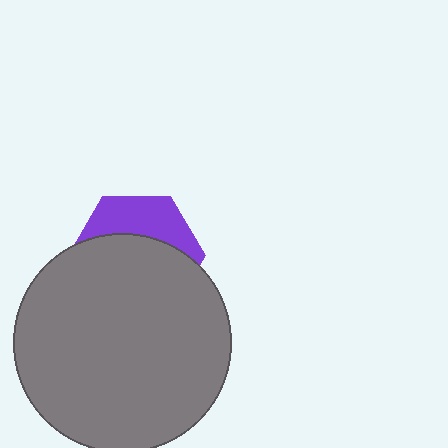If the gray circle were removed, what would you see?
You would see the complete purple hexagon.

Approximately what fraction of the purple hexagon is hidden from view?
Roughly 65% of the purple hexagon is hidden behind the gray circle.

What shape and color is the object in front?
The object in front is a gray circle.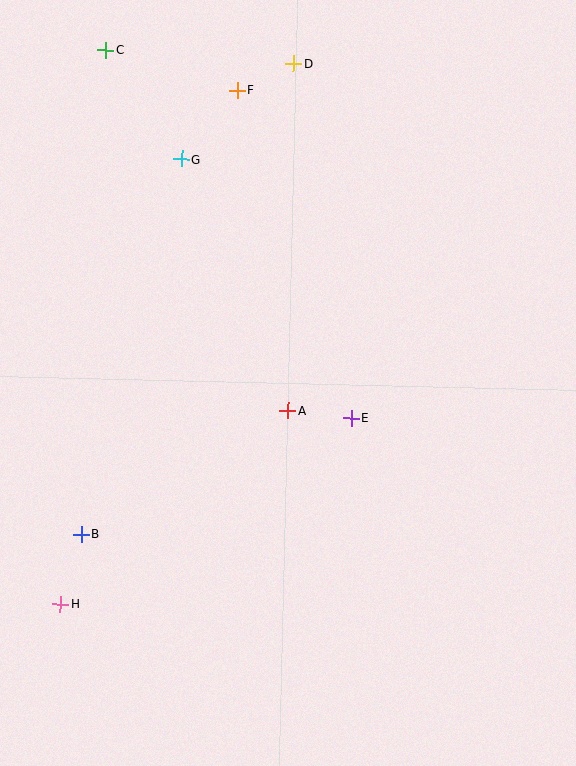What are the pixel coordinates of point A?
Point A is at (288, 411).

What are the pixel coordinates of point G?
Point G is at (181, 159).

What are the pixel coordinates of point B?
Point B is at (82, 534).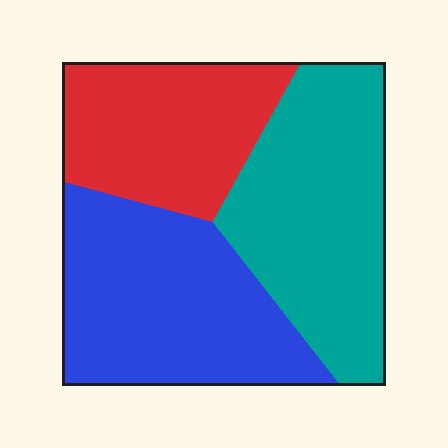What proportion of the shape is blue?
Blue takes up between a quarter and a half of the shape.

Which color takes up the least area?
Red, at roughly 25%.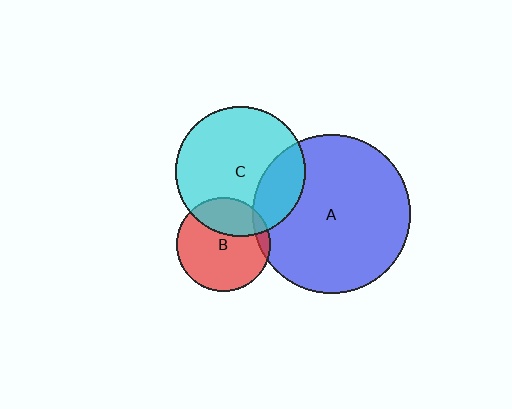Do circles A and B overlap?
Yes.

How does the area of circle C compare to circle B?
Approximately 1.9 times.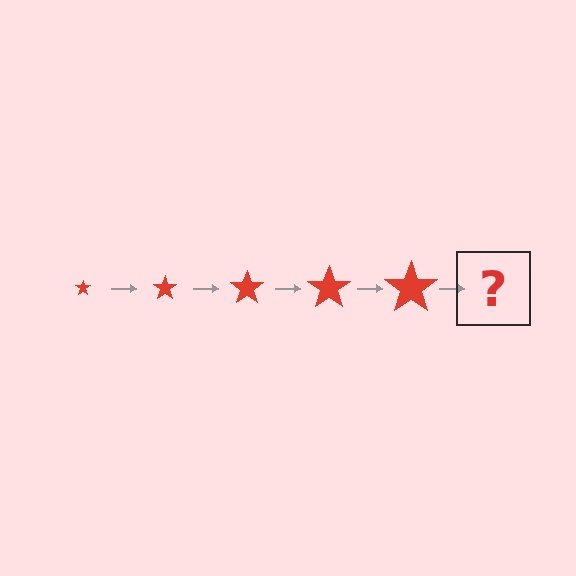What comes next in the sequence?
The next element should be a red star, larger than the previous one.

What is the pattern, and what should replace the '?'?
The pattern is that the star gets progressively larger each step. The '?' should be a red star, larger than the previous one.